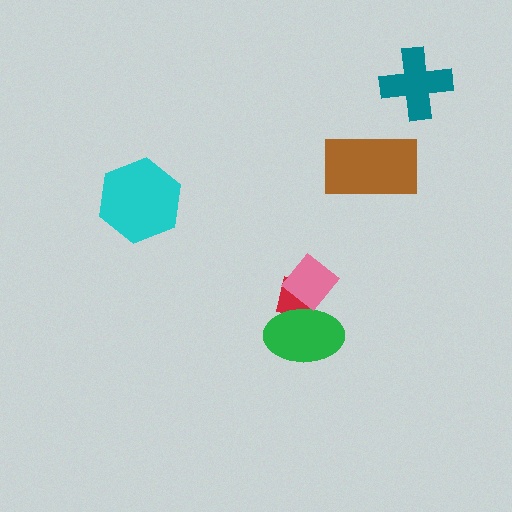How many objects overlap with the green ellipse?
2 objects overlap with the green ellipse.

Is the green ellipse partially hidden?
Yes, it is partially covered by another shape.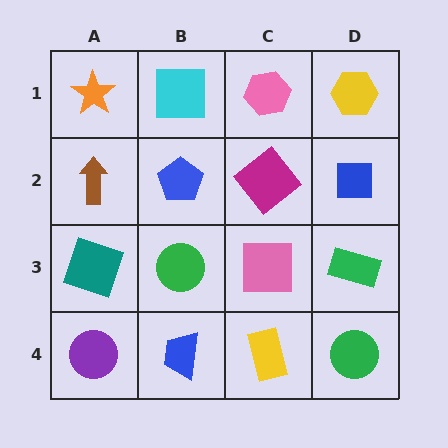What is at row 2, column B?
A blue pentagon.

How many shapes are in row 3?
4 shapes.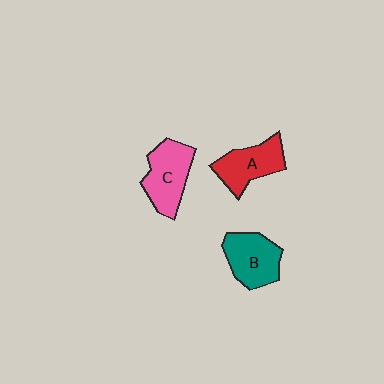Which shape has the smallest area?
Shape A (red).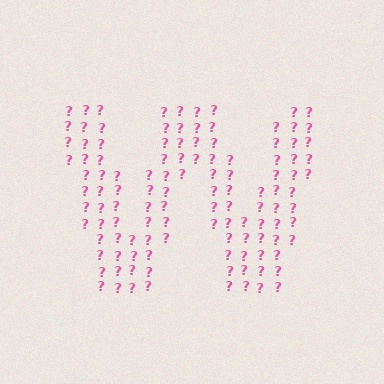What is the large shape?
The large shape is the letter W.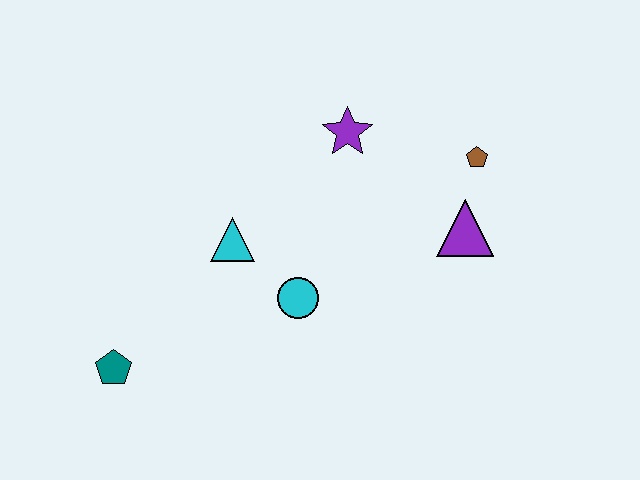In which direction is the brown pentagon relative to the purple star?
The brown pentagon is to the right of the purple star.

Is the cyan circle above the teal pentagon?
Yes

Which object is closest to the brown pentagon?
The purple triangle is closest to the brown pentagon.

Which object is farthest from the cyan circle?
The brown pentagon is farthest from the cyan circle.